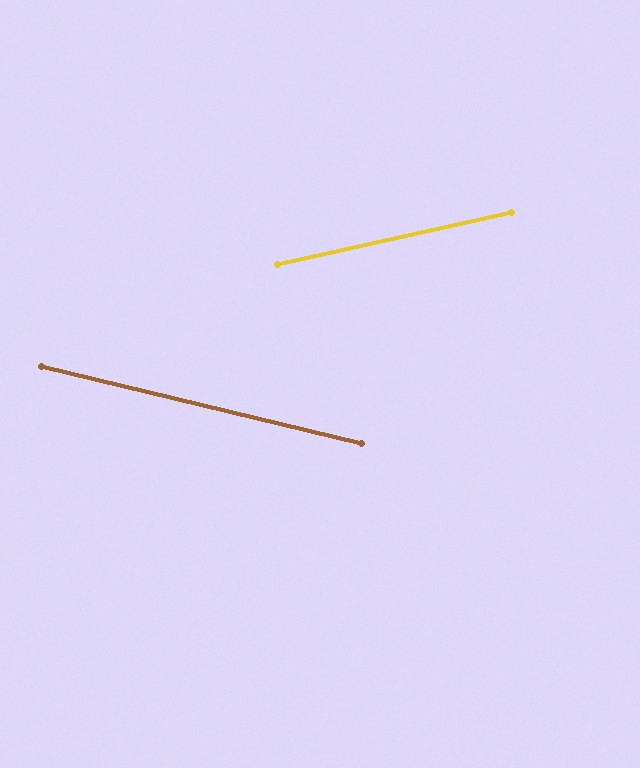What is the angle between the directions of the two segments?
Approximately 26 degrees.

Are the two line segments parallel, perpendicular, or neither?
Neither parallel nor perpendicular — they differ by about 26°.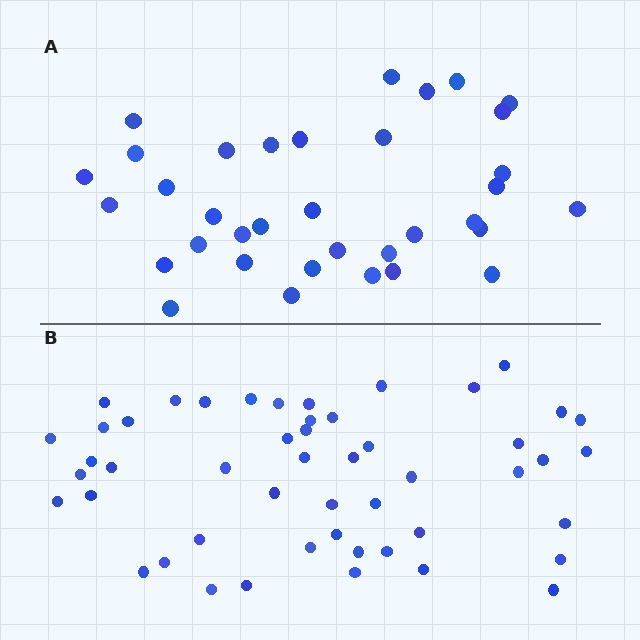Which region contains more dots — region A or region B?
Region B (the bottom region) has more dots.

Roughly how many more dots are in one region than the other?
Region B has approximately 15 more dots than region A.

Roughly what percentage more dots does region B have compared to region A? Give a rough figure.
About 45% more.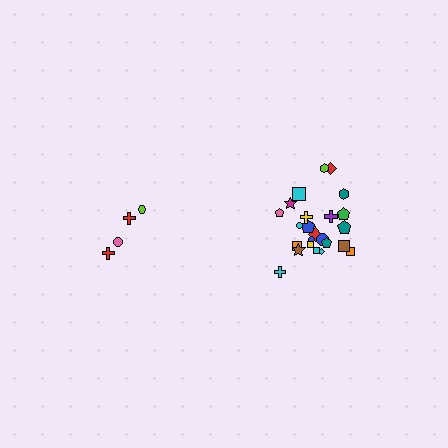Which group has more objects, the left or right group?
The right group.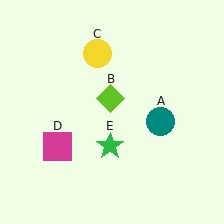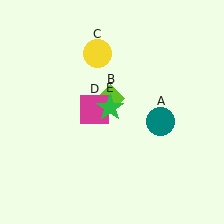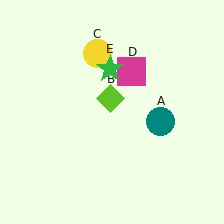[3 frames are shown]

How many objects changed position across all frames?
2 objects changed position: magenta square (object D), green star (object E).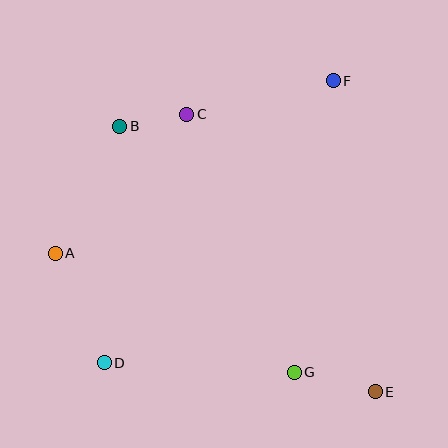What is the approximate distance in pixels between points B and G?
The distance between B and G is approximately 301 pixels.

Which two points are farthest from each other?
Points B and E are farthest from each other.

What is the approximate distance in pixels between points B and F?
The distance between B and F is approximately 218 pixels.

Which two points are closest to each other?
Points B and C are closest to each other.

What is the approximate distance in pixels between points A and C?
The distance between A and C is approximately 191 pixels.